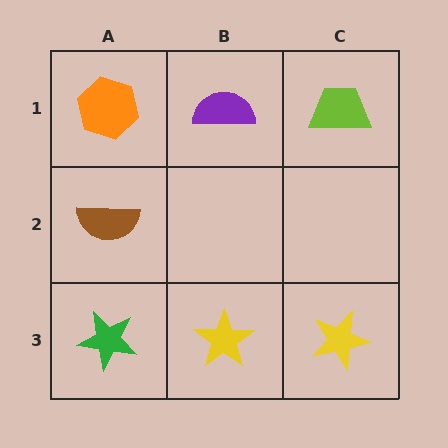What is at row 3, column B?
A yellow star.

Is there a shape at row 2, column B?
No, that cell is empty.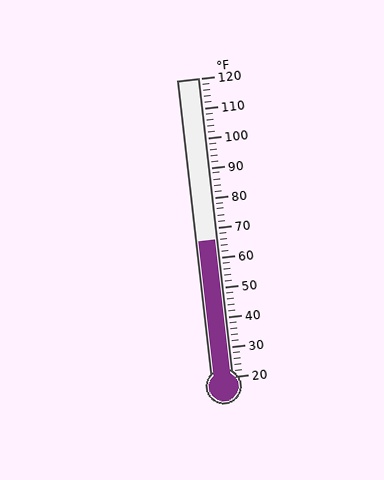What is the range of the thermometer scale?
The thermometer scale ranges from 20°F to 120°F.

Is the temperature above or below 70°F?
The temperature is below 70°F.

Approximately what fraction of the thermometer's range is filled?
The thermometer is filled to approximately 45% of its range.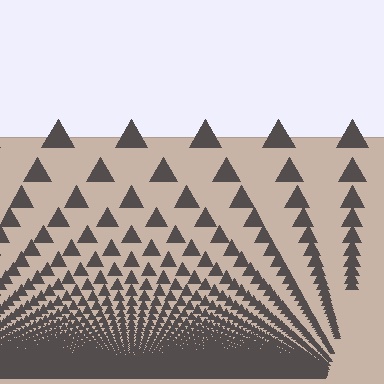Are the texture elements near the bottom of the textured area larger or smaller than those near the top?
Smaller. The gradient is inverted — elements near the bottom are smaller and denser.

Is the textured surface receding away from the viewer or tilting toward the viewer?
The surface appears to tilt toward the viewer. Texture elements get larger and sparser toward the top.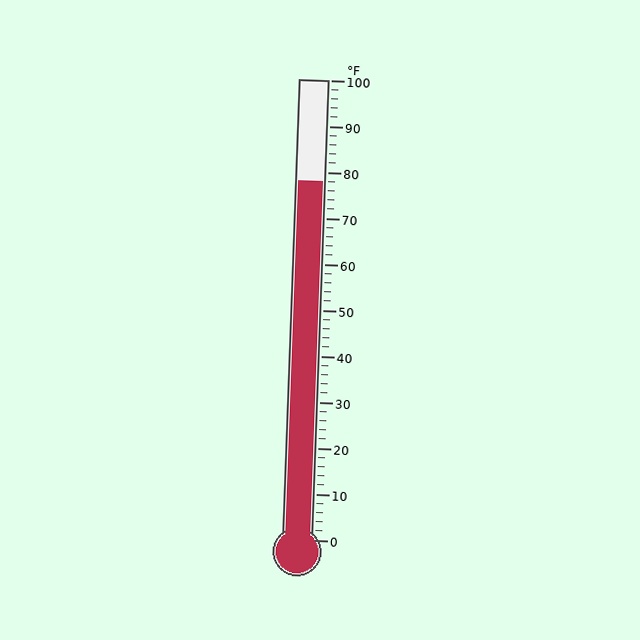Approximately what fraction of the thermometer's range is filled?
The thermometer is filled to approximately 80% of its range.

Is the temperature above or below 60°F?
The temperature is above 60°F.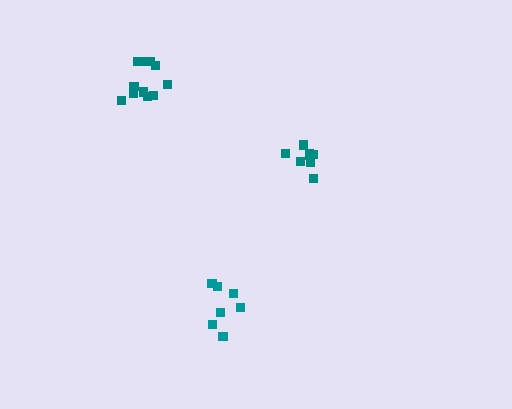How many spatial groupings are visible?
There are 3 spatial groupings.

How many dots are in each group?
Group 1: 7 dots, Group 2: 11 dots, Group 3: 8 dots (26 total).